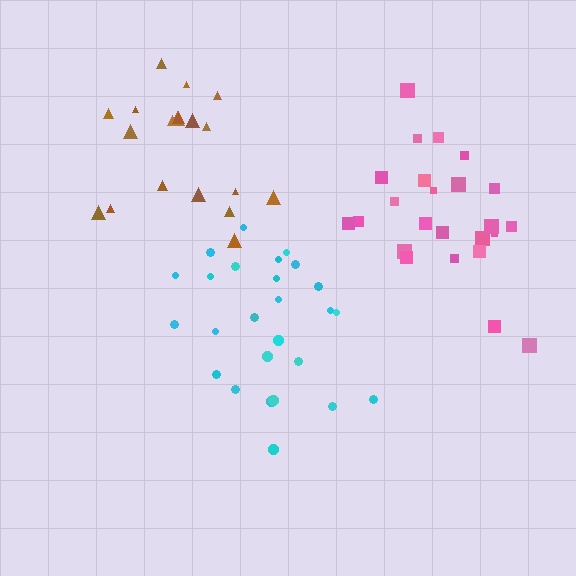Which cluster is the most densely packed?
Pink.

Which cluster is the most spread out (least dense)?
Brown.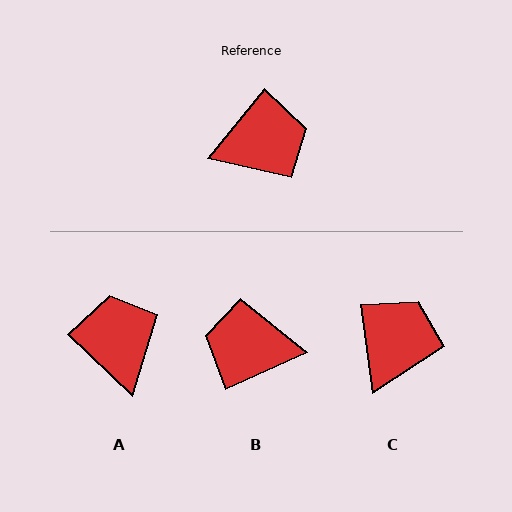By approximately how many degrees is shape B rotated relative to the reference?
Approximately 154 degrees counter-clockwise.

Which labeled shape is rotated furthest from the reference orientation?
B, about 154 degrees away.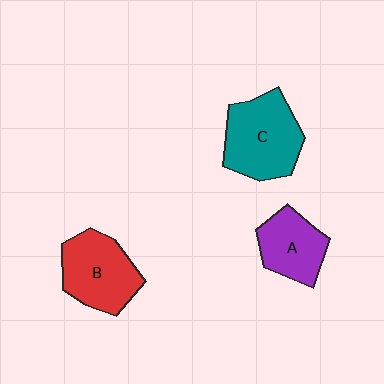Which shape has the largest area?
Shape C (teal).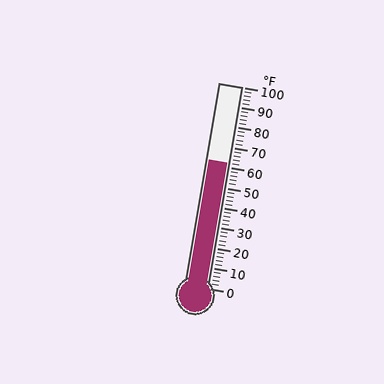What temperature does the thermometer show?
The thermometer shows approximately 62°F.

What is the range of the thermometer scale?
The thermometer scale ranges from 0°F to 100°F.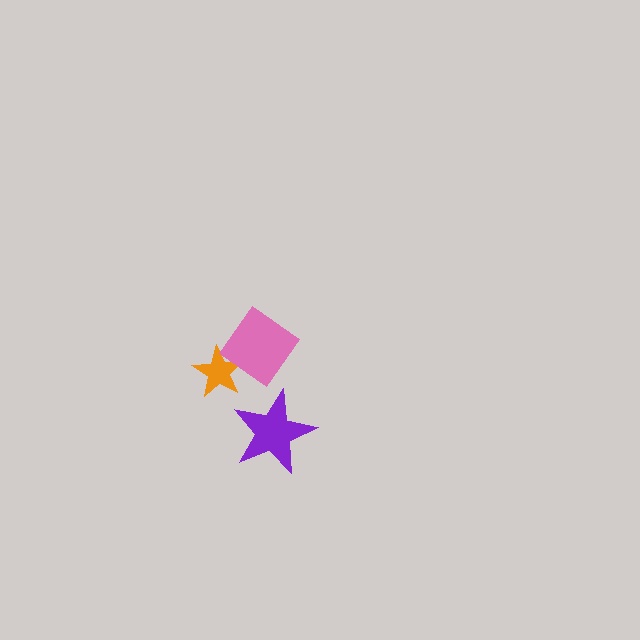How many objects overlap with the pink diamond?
1 object overlaps with the pink diamond.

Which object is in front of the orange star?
The pink diamond is in front of the orange star.